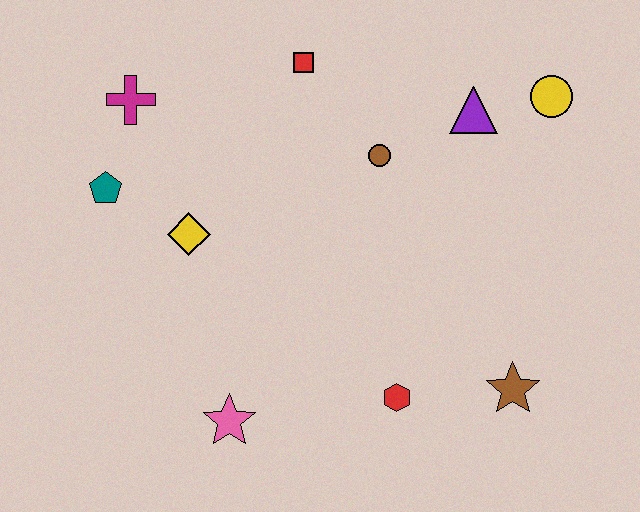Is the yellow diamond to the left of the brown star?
Yes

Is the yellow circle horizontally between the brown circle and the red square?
No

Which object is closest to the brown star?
The red hexagon is closest to the brown star.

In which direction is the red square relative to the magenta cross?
The red square is to the right of the magenta cross.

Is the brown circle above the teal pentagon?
Yes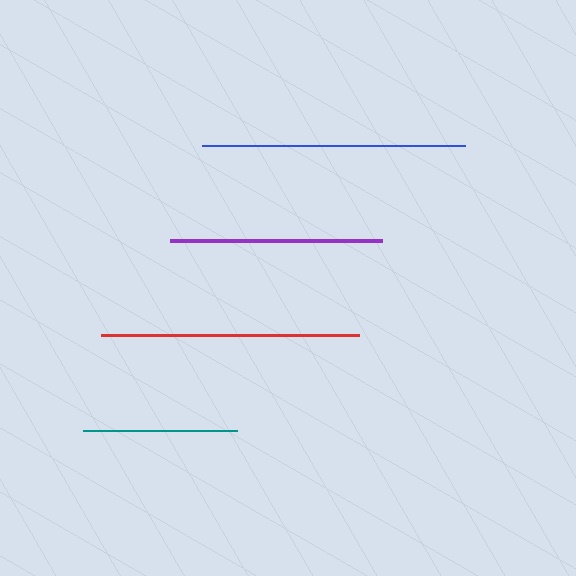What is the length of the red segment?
The red segment is approximately 258 pixels long.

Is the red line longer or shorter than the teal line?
The red line is longer than the teal line.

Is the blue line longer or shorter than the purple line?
The blue line is longer than the purple line.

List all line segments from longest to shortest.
From longest to shortest: blue, red, purple, teal.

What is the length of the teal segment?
The teal segment is approximately 154 pixels long.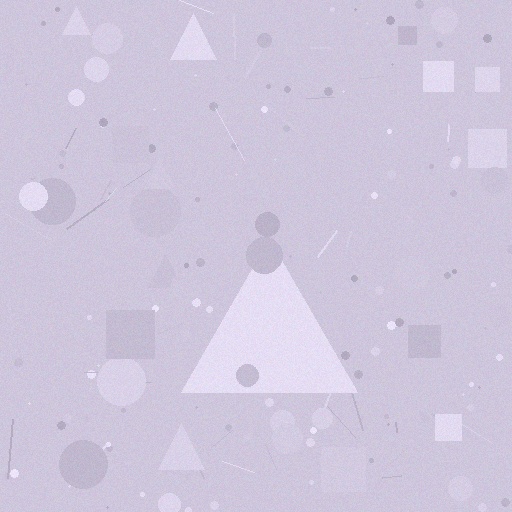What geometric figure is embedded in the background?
A triangle is embedded in the background.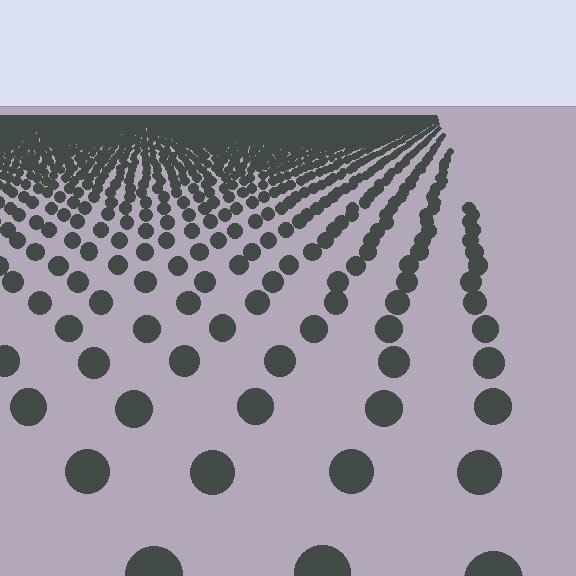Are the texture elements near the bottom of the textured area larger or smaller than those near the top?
Larger. Near the bottom, elements are closer to the viewer and appear at a bigger on-screen size.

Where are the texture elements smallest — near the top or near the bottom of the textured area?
Near the top.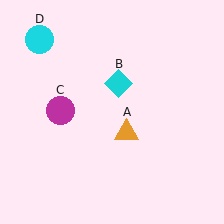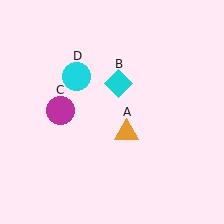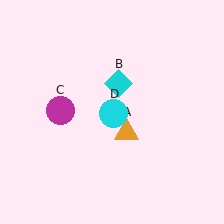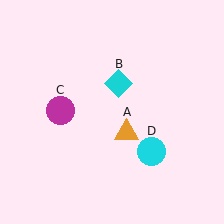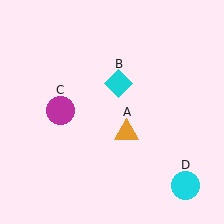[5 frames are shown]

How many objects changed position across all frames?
1 object changed position: cyan circle (object D).